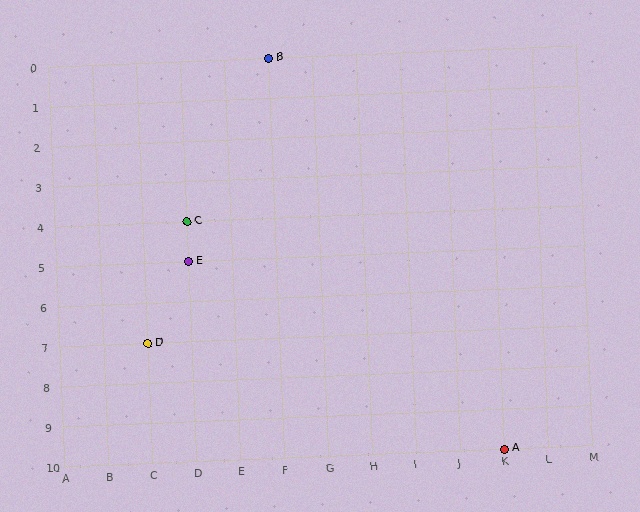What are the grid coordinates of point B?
Point B is at grid coordinates (F, 0).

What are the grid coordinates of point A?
Point A is at grid coordinates (K, 10).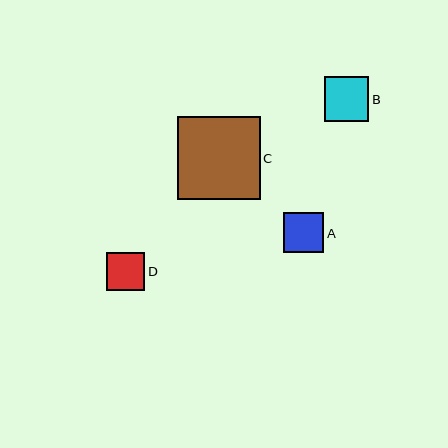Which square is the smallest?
Square D is the smallest with a size of approximately 38 pixels.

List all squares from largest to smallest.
From largest to smallest: C, B, A, D.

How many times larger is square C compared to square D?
Square C is approximately 2.2 times the size of square D.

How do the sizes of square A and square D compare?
Square A and square D are approximately the same size.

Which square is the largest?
Square C is the largest with a size of approximately 83 pixels.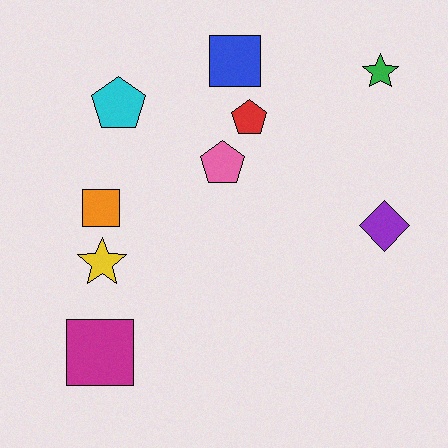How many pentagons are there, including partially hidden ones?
There are 3 pentagons.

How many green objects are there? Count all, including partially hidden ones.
There is 1 green object.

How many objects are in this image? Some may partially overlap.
There are 9 objects.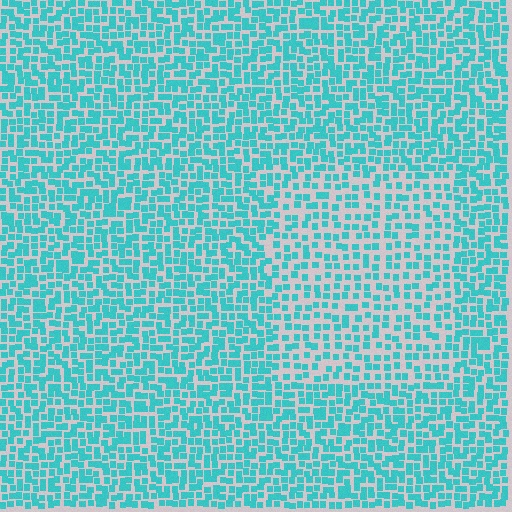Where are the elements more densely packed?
The elements are more densely packed outside the rectangle boundary.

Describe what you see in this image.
The image contains small cyan elements arranged at two different densities. A rectangle-shaped region is visible where the elements are less densely packed than the surrounding area.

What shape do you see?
I see a rectangle.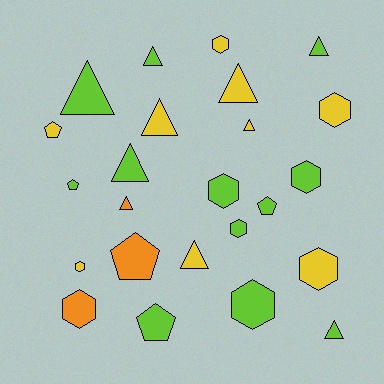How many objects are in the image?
There are 24 objects.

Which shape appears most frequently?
Triangle, with 10 objects.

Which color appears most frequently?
Lime, with 12 objects.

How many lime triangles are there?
There are 5 lime triangles.